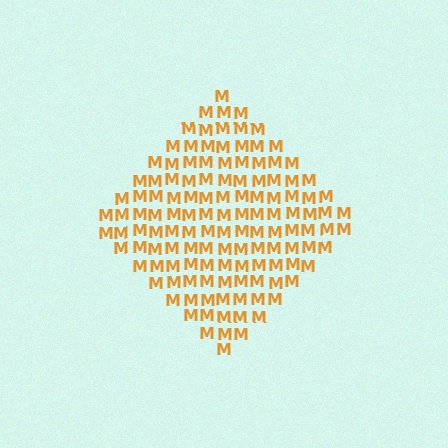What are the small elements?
The small elements are letter M's.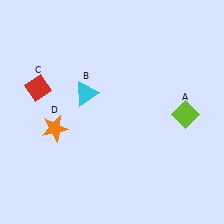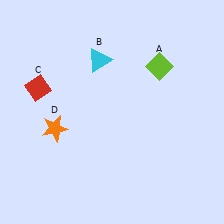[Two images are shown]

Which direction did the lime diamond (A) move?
The lime diamond (A) moved up.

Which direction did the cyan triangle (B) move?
The cyan triangle (B) moved up.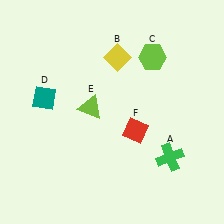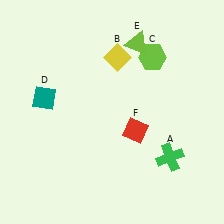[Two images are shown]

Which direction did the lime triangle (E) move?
The lime triangle (E) moved up.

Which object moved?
The lime triangle (E) moved up.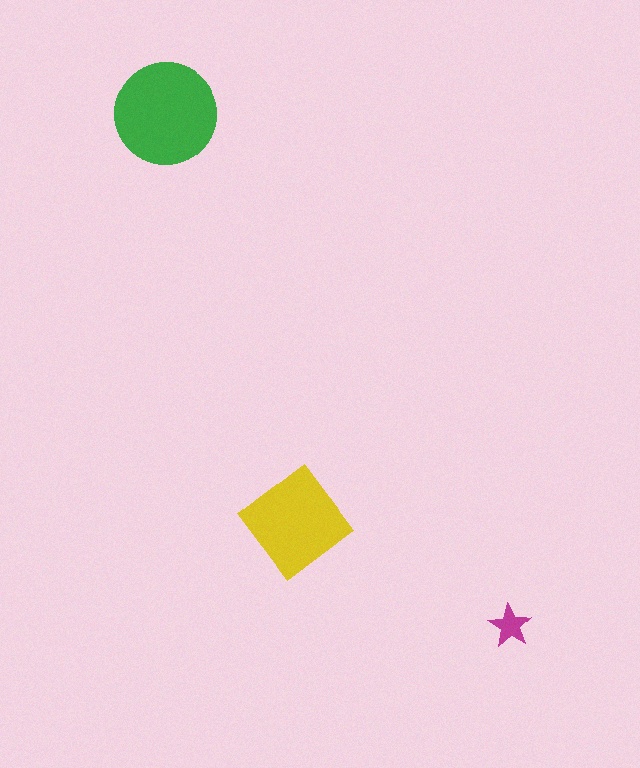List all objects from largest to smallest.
The green circle, the yellow diamond, the magenta star.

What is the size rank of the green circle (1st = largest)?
1st.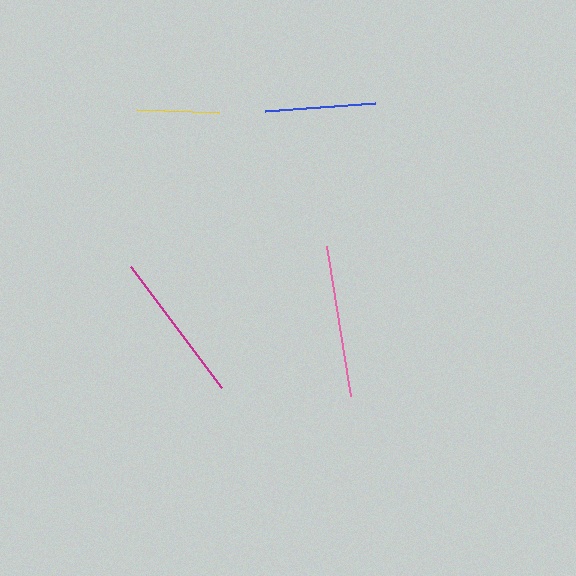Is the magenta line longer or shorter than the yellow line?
The magenta line is longer than the yellow line.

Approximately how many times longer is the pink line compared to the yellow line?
The pink line is approximately 1.8 times the length of the yellow line.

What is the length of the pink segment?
The pink segment is approximately 152 pixels long.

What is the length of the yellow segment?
The yellow segment is approximately 83 pixels long.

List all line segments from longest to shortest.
From longest to shortest: magenta, pink, blue, yellow.